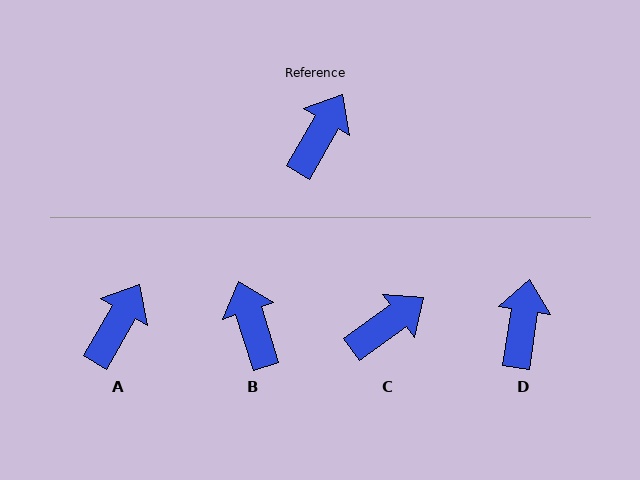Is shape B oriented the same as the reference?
No, it is off by about 47 degrees.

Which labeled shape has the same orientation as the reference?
A.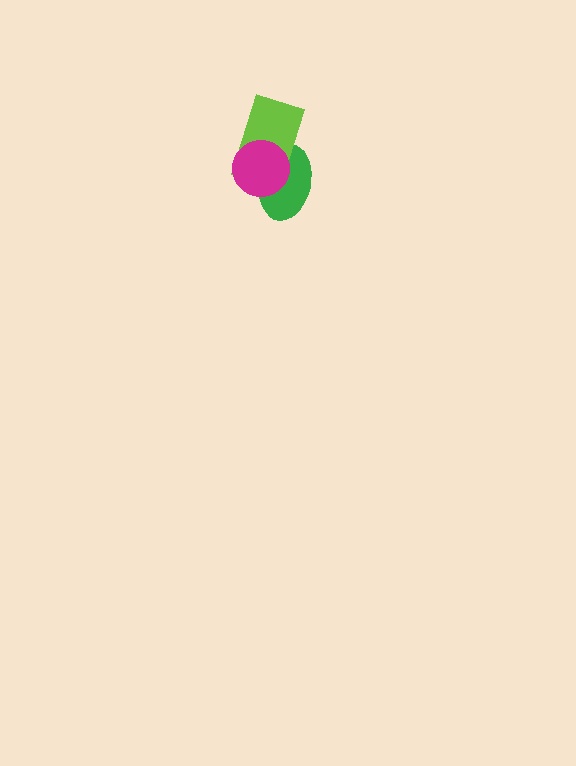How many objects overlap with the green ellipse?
2 objects overlap with the green ellipse.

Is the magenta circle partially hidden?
No, no other shape covers it.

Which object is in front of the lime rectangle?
The magenta circle is in front of the lime rectangle.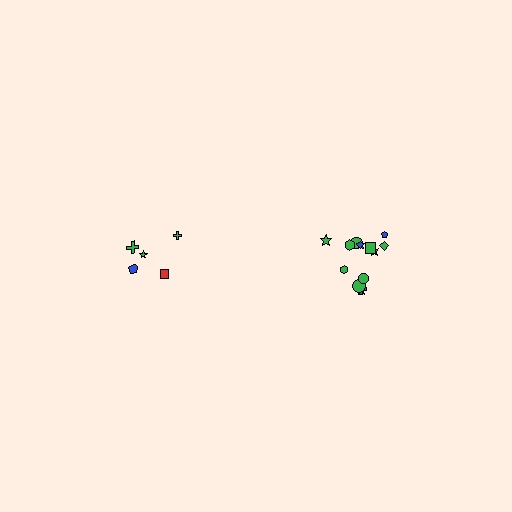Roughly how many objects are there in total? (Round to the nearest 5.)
Roughly 20 objects in total.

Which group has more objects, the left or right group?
The right group.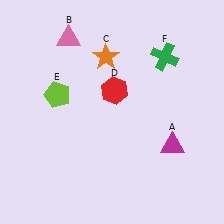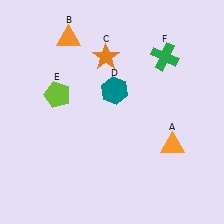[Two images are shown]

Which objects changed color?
A changed from magenta to orange. B changed from pink to orange. D changed from red to teal.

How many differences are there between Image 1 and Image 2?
There are 3 differences between the two images.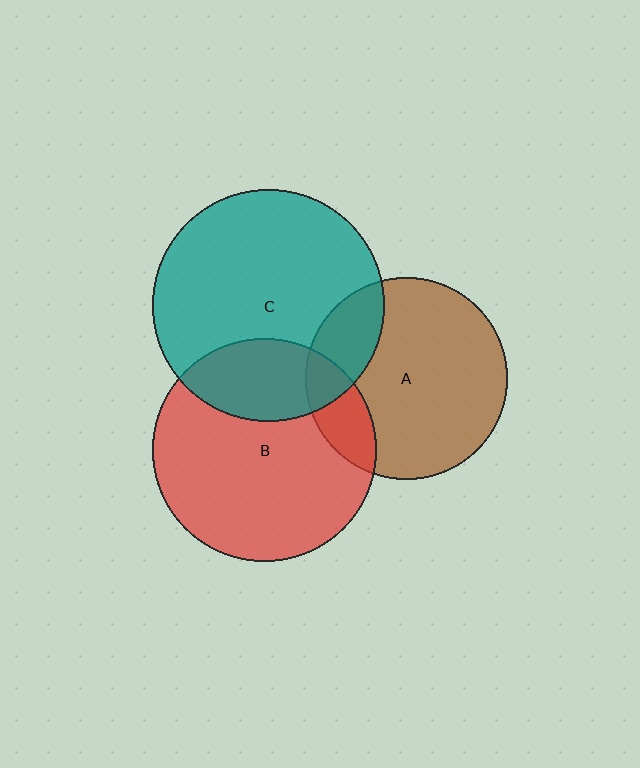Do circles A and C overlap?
Yes.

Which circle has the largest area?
Circle C (teal).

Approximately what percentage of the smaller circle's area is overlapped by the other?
Approximately 20%.